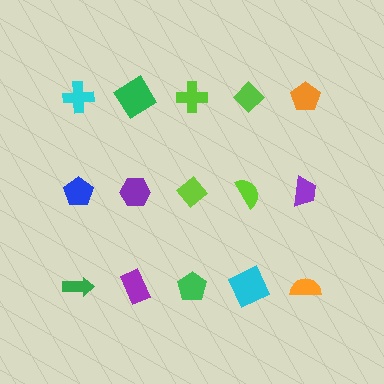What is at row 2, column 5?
A purple trapezoid.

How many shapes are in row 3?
5 shapes.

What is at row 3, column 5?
An orange semicircle.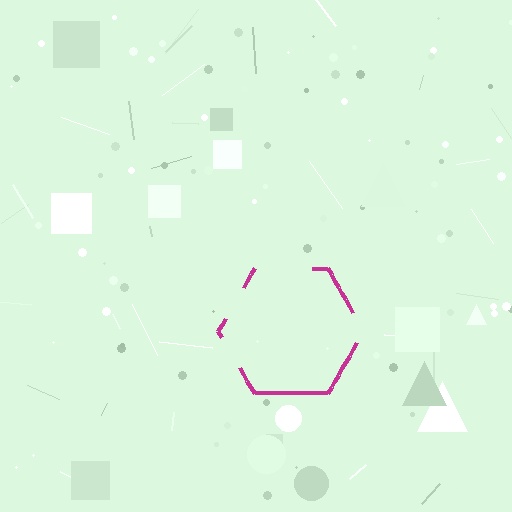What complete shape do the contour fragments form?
The contour fragments form a hexagon.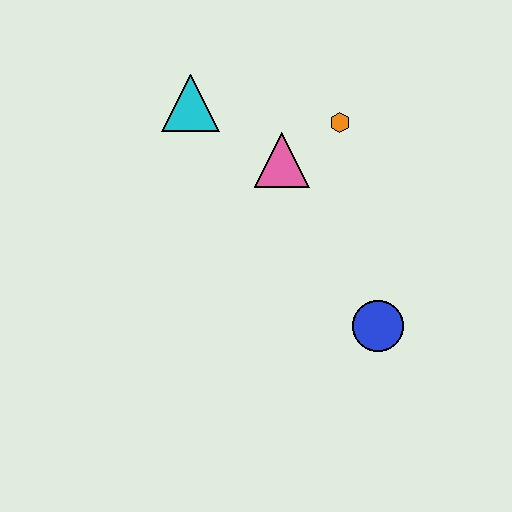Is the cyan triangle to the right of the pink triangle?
No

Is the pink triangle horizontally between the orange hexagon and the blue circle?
No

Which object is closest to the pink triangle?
The orange hexagon is closest to the pink triangle.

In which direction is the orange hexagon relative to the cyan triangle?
The orange hexagon is to the right of the cyan triangle.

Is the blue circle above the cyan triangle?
No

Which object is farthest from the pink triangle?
The blue circle is farthest from the pink triangle.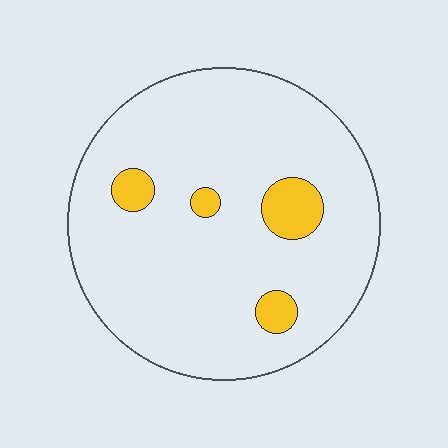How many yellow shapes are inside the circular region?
4.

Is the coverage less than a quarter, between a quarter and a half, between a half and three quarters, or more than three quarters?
Less than a quarter.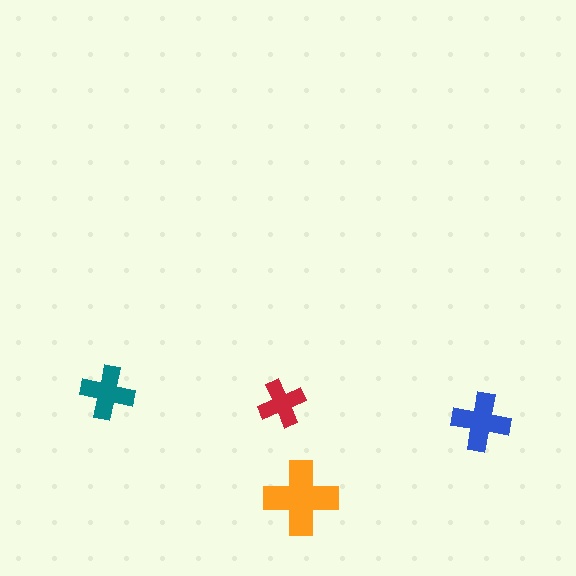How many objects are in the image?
There are 4 objects in the image.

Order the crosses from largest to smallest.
the orange one, the blue one, the teal one, the red one.